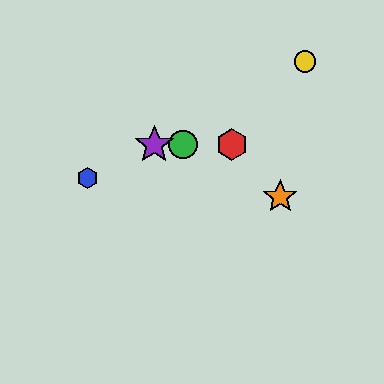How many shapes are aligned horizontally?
3 shapes (the red hexagon, the green circle, the purple star) are aligned horizontally.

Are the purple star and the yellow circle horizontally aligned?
No, the purple star is at y≈145 and the yellow circle is at y≈62.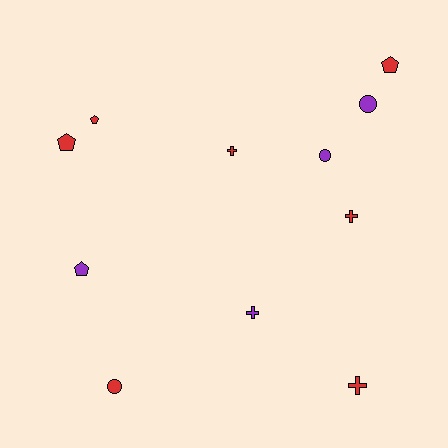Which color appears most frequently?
Red, with 7 objects.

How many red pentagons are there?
There are 3 red pentagons.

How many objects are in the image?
There are 11 objects.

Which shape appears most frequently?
Cross, with 4 objects.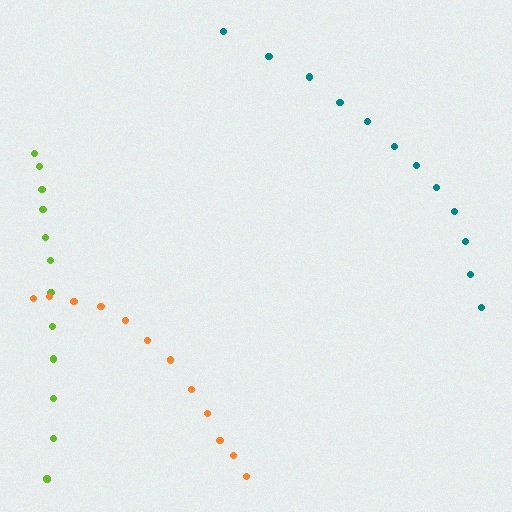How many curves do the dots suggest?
There are 3 distinct paths.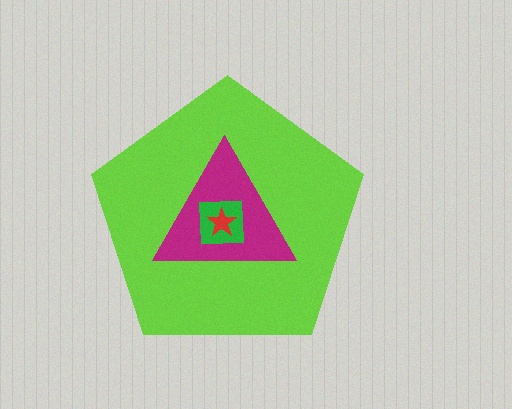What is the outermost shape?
The lime pentagon.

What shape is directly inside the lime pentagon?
The magenta triangle.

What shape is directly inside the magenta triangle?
The green square.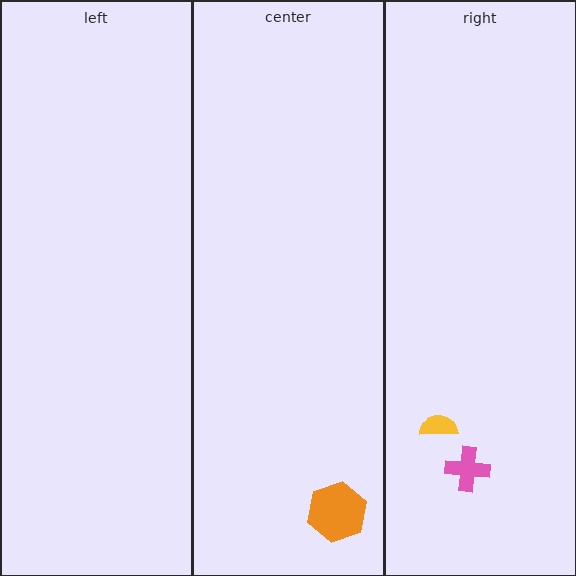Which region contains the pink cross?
The right region.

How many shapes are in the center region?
1.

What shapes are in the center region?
The orange hexagon.